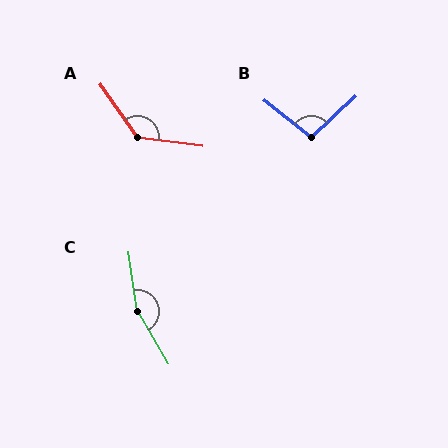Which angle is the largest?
C, at approximately 158 degrees.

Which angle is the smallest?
B, at approximately 98 degrees.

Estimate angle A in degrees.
Approximately 132 degrees.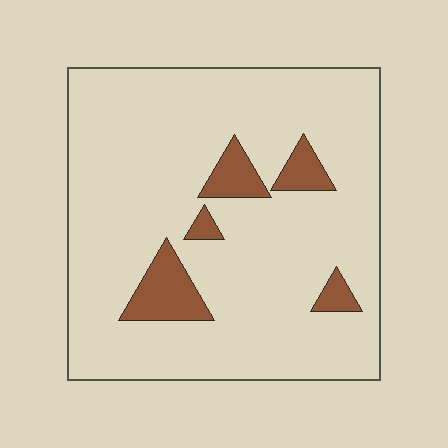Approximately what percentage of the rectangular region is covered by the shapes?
Approximately 10%.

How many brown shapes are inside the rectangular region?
5.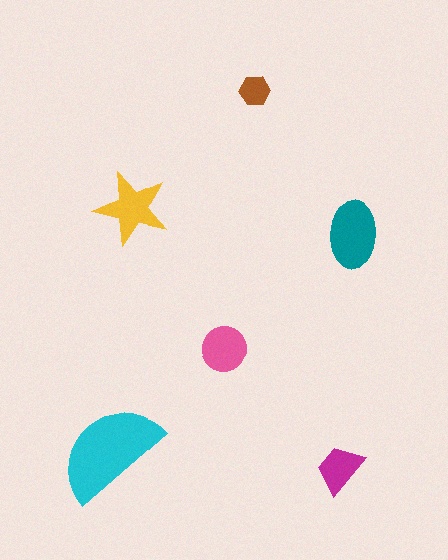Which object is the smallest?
The brown hexagon.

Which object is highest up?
The brown hexagon is topmost.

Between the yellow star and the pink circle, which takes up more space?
The yellow star.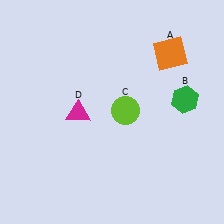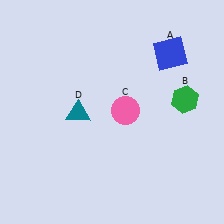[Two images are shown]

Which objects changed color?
A changed from orange to blue. C changed from lime to pink. D changed from magenta to teal.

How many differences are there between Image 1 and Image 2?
There are 3 differences between the two images.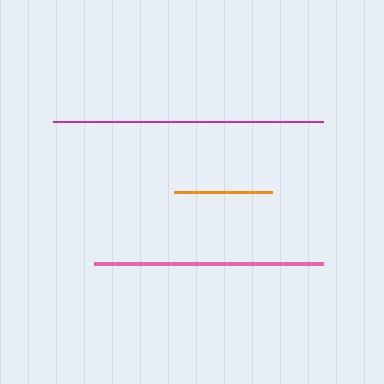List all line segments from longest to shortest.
From longest to shortest: magenta, pink, orange.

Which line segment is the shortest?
The orange line is the shortest at approximately 98 pixels.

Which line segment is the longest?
The magenta line is the longest at approximately 270 pixels.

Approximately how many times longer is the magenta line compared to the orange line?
The magenta line is approximately 2.8 times the length of the orange line.